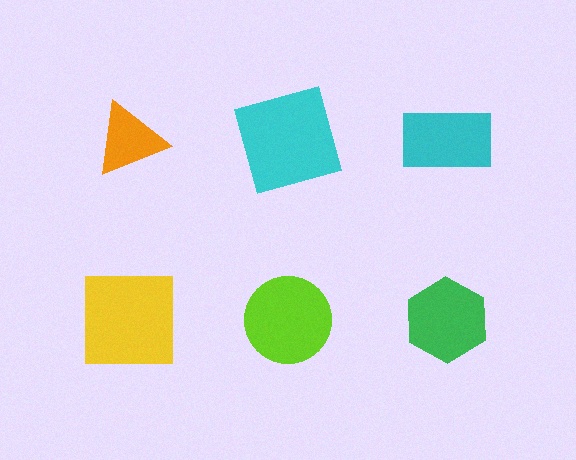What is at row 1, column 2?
A cyan square.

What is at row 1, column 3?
A cyan rectangle.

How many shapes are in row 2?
3 shapes.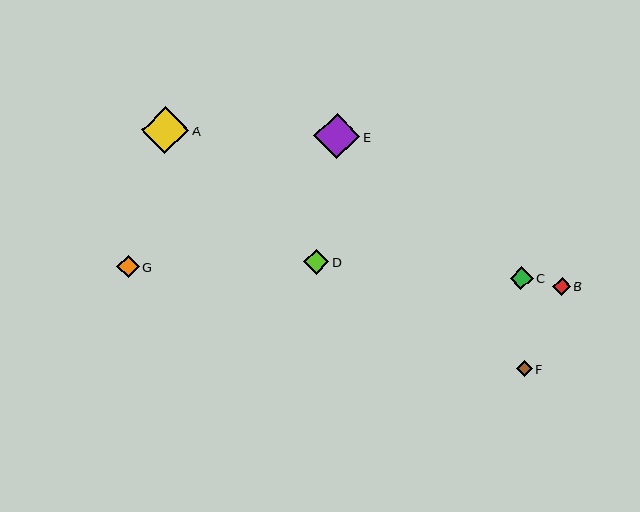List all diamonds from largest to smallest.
From largest to smallest: A, E, D, C, G, B, F.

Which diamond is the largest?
Diamond A is the largest with a size of approximately 47 pixels.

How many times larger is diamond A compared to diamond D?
Diamond A is approximately 1.9 times the size of diamond D.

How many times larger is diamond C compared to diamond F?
Diamond C is approximately 1.5 times the size of diamond F.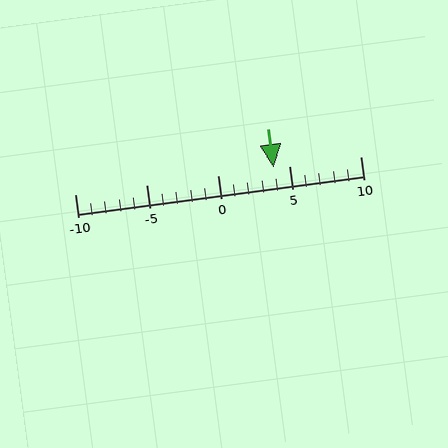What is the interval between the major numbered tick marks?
The major tick marks are spaced 5 units apart.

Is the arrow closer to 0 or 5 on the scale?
The arrow is closer to 5.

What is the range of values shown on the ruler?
The ruler shows values from -10 to 10.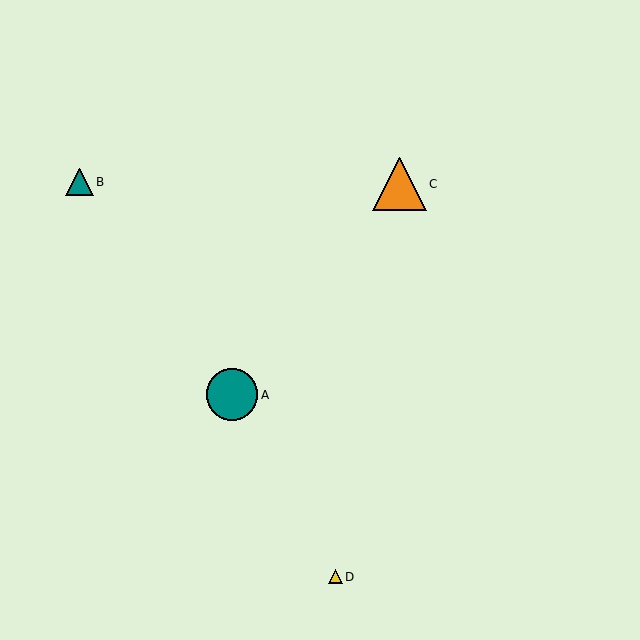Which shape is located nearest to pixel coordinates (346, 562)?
The yellow triangle (labeled D) at (336, 577) is nearest to that location.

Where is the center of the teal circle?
The center of the teal circle is at (232, 395).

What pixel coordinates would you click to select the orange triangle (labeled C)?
Click at (399, 184) to select the orange triangle C.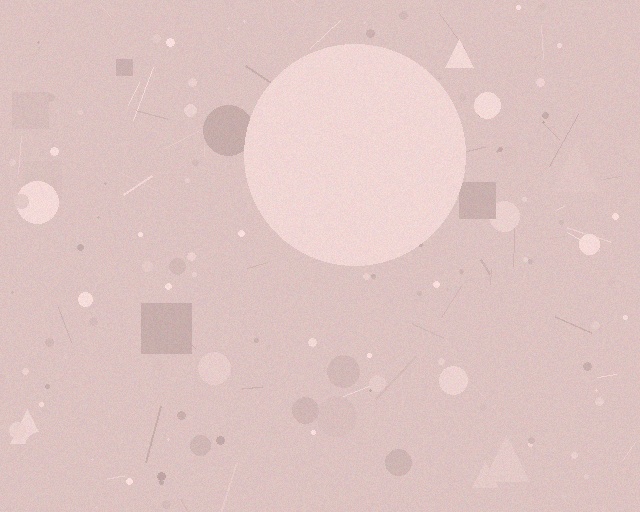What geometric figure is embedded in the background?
A circle is embedded in the background.